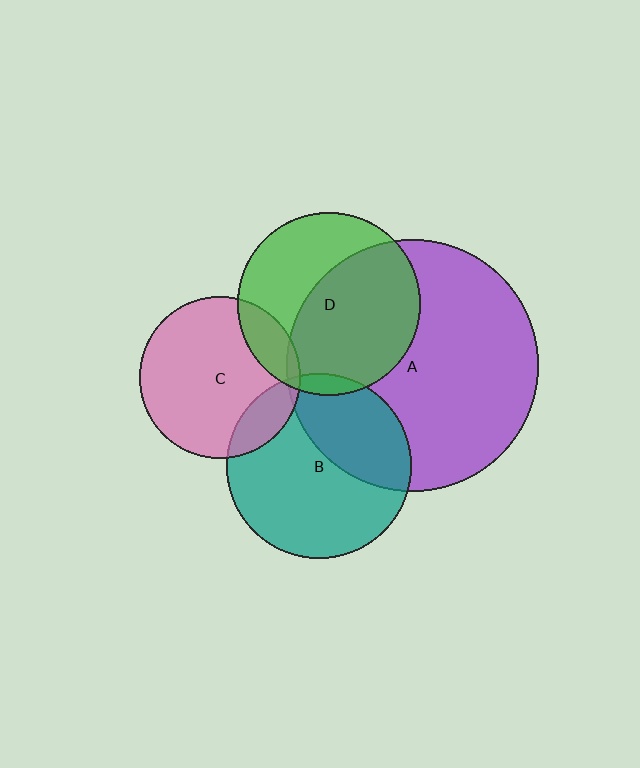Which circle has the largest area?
Circle A (purple).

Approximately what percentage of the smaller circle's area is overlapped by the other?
Approximately 35%.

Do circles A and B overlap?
Yes.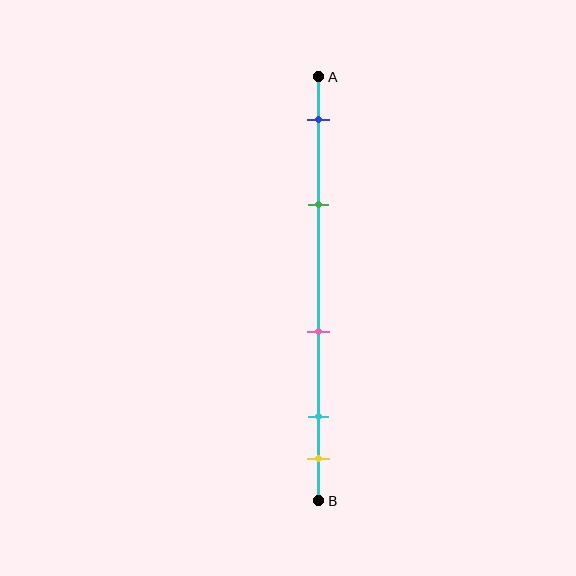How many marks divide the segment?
There are 5 marks dividing the segment.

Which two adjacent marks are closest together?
The cyan and yellow marks are the closest adjacent pair.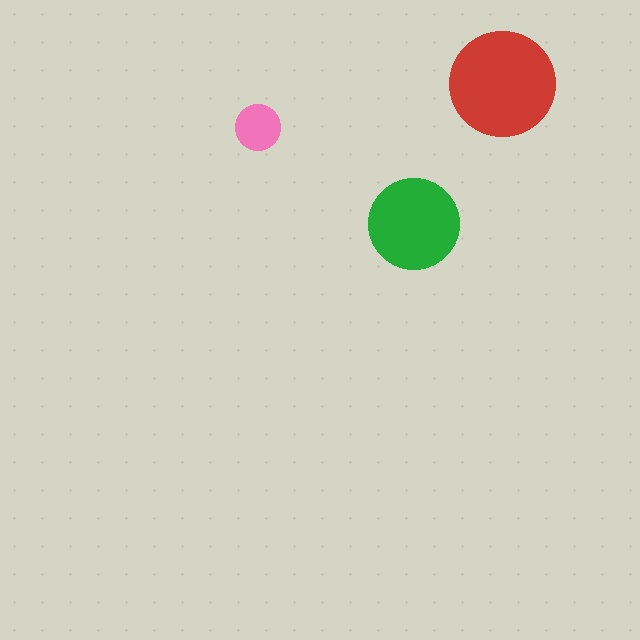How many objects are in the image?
There are 3 objects in the image.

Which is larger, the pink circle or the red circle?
The red one.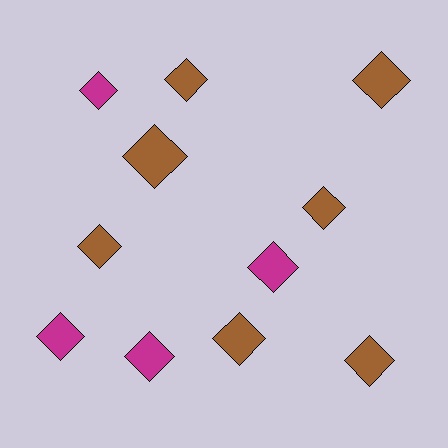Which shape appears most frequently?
Diamond, with 11 objects.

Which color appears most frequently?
Brown, with 7 objects.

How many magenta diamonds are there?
There are 4 magenta diamonds.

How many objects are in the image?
There are 11 objects.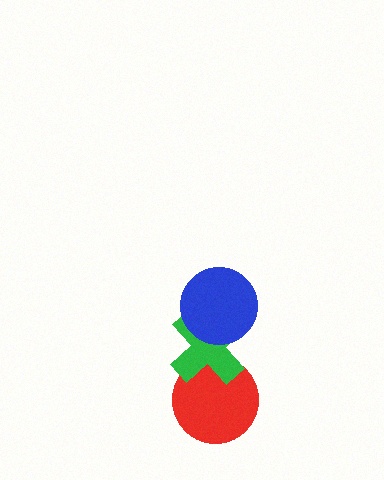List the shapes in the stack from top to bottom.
From top to bottom: the blue circle, the green cross, the red circle.